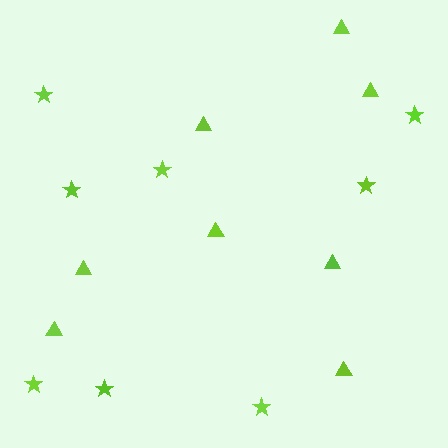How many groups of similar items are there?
There are 2 groups: one group of triangles (8) and one group of stars (8).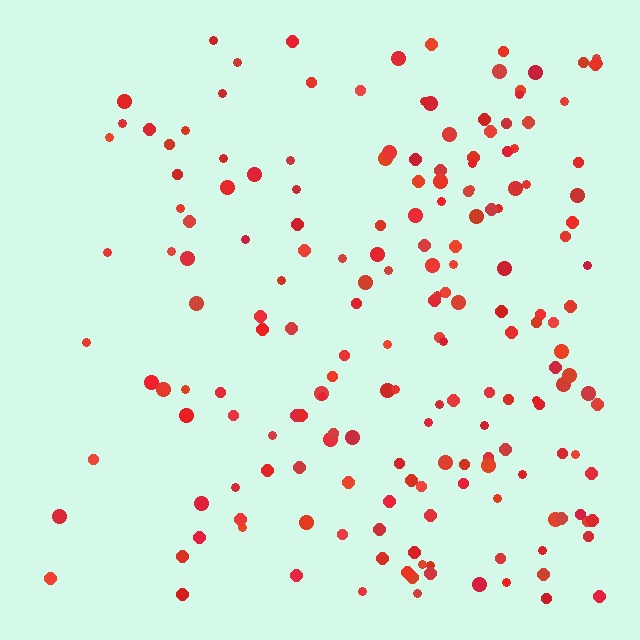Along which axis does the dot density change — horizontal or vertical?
Horizontal.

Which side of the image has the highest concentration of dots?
The right.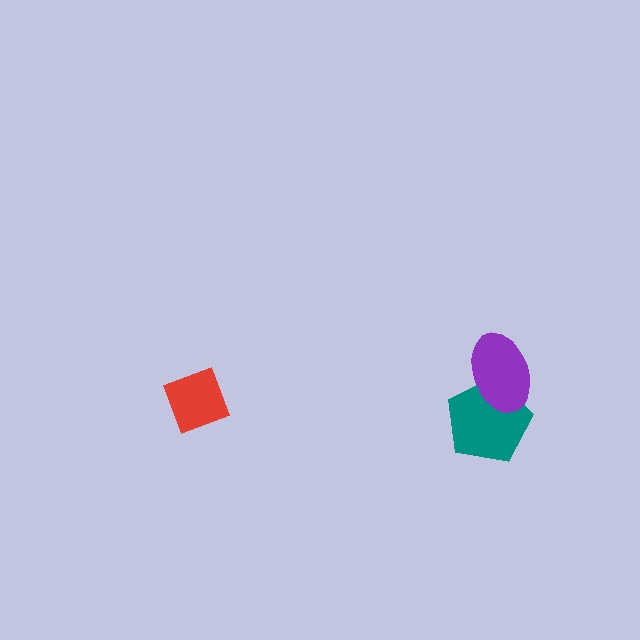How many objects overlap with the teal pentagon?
1 object overlaps with the teal pentagon.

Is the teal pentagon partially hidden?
Yes, it is partially covered by another shape.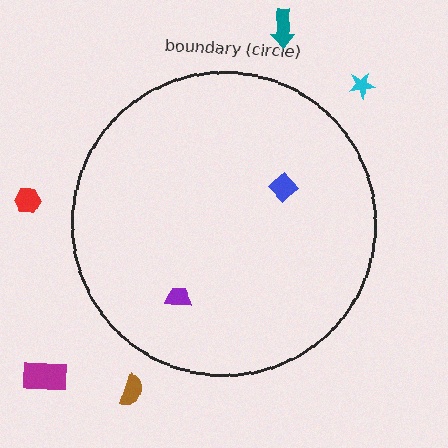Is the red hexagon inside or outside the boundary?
Outside.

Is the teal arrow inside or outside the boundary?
Outside.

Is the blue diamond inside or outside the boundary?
Inside.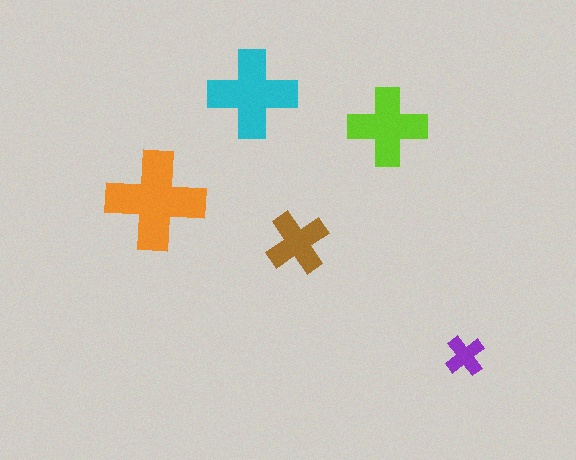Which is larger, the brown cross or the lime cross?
The lime one.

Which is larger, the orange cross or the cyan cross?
The orange one.